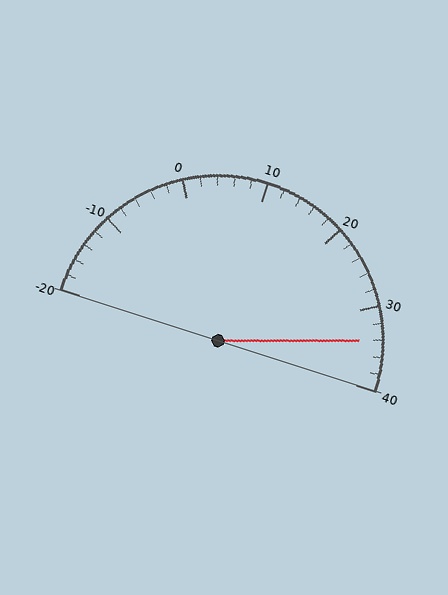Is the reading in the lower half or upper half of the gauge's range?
The reading is in the upper half of the range (-20 to 40).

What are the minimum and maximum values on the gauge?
The gauge ranges from -20 to 40.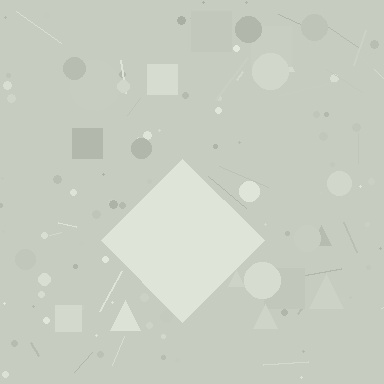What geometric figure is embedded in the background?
A diamond is embedded in the background.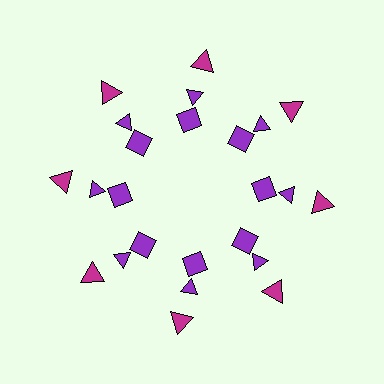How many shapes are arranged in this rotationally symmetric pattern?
There are 24 shapes, arranged in 8 groups of 3.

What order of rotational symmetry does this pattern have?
This pattern has 8-fold rotational symmetry.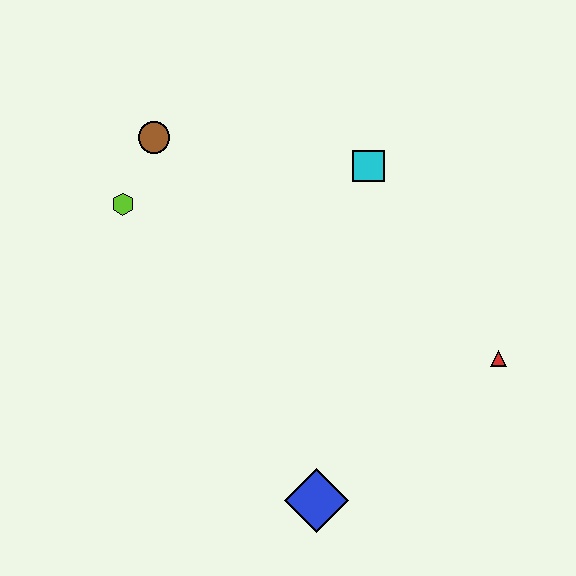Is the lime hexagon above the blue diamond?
Yes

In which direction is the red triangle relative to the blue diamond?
The red triangle is to the right of the blue diamond.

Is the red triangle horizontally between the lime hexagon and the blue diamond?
No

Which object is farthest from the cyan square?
The blue diamond is farthest from the cyan square.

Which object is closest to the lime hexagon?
The brown circle is closest to the lime hexagon.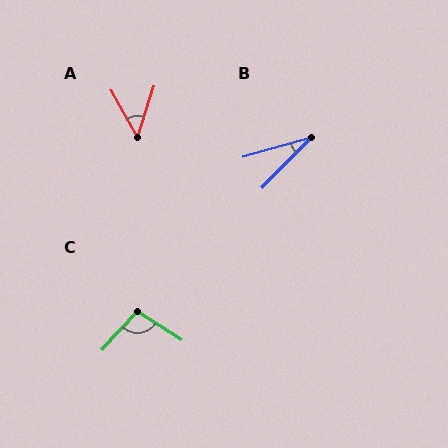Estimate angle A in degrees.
Approximately 47 degrees.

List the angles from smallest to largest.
B (30°), A (47°), C (100°).